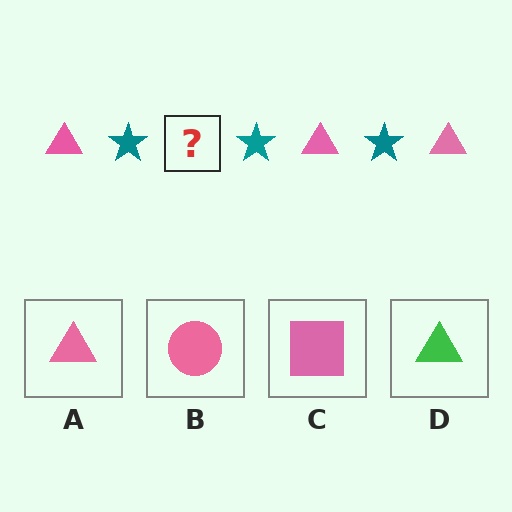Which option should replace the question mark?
Option A.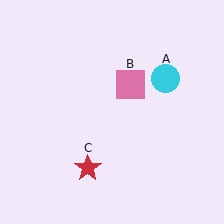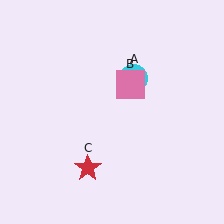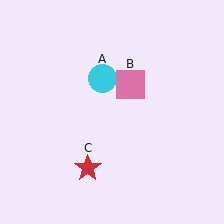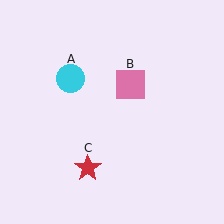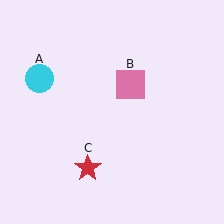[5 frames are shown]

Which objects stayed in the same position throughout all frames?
Pink square (object B) and red star (object C) remained stationary.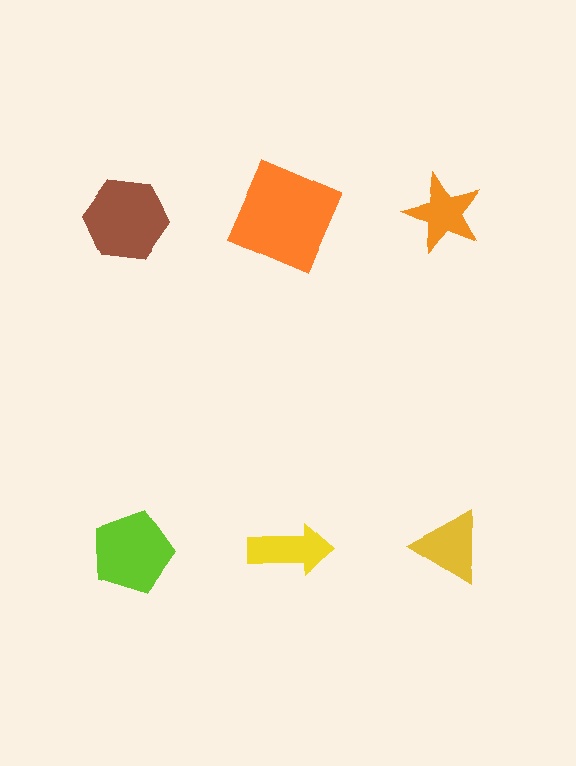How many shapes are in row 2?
3 shapes.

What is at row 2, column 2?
A yellow arrow.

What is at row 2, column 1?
A lime pentagon.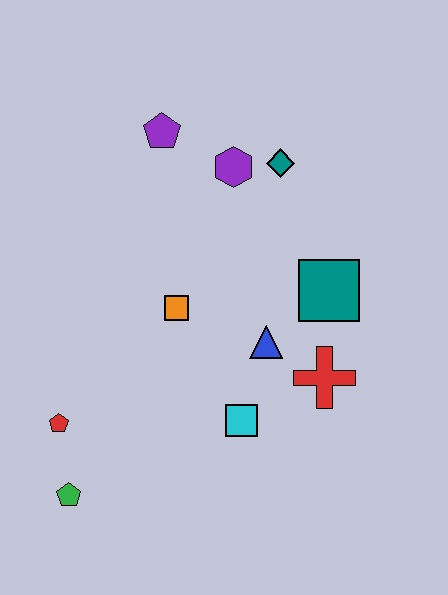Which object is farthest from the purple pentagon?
The green pentagon is farthest from the purple pentagon.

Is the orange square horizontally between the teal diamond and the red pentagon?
Yes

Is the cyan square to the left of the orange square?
No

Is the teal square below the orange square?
No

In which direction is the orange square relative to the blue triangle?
The orange square is to the left of the blue triangle.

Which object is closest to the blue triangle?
The red cross is closest to the blue triangle.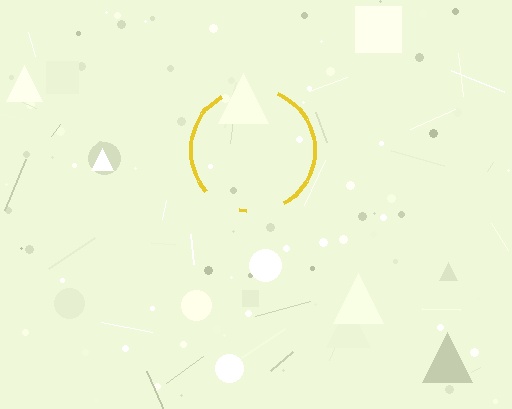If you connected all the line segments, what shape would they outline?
They would outline a circle.